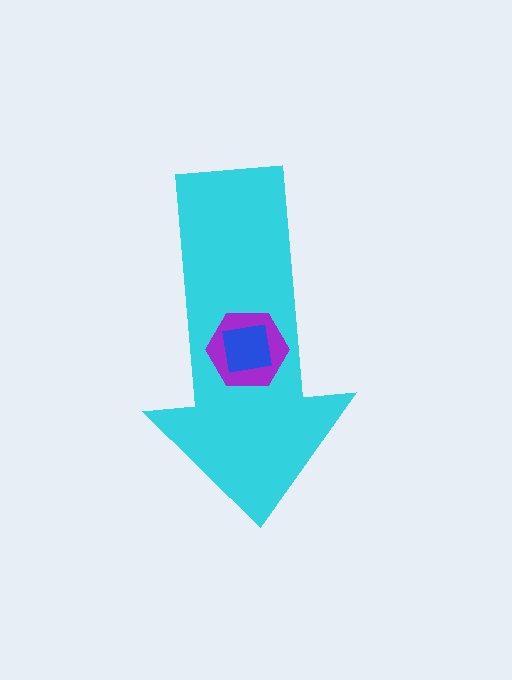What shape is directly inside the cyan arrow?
The purple hexagon.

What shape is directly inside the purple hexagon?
The blue square.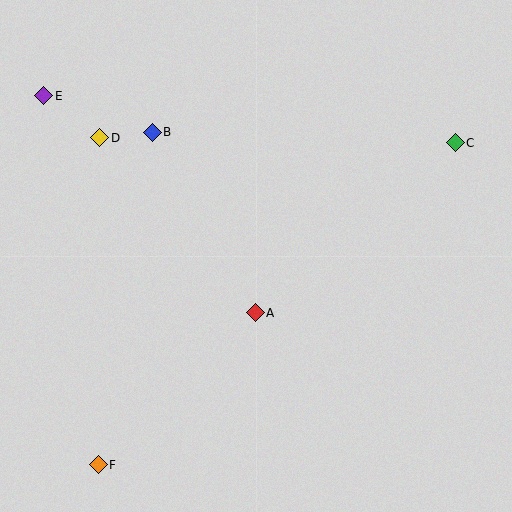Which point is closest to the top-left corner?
Point E is closest to the top-left corner.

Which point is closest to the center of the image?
Point A at (255, 313) is closest to the center.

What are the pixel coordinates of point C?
Point C is at (455, 143).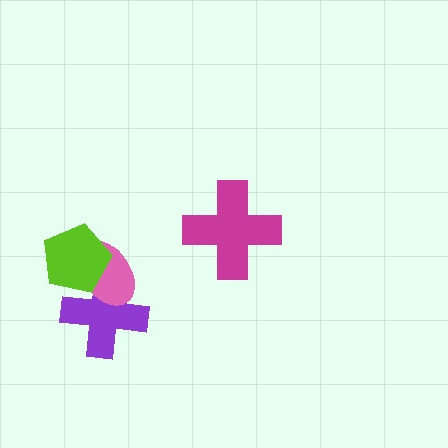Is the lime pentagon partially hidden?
No, no other shape covers it.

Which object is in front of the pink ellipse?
The lime pentagon is in front of the pink ellipse.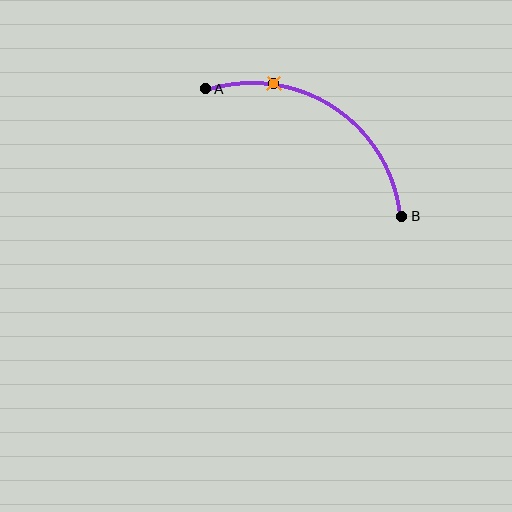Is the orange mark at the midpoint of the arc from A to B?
No. The orange mark lies on the arc but is closer to endpoint A. The arc midpoint would be at the point on the curve equidistant along the arc from both A and B.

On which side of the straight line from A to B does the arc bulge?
The arc bulges above the straight line connecting A and B.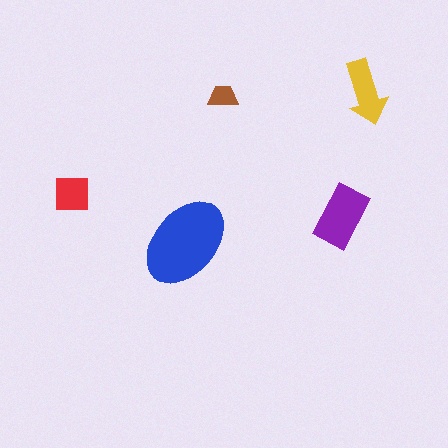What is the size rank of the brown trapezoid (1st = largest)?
5th.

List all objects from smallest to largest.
The brown trapezoid, the red square, the yellow arrow, the purple rectangle, the blue ellipse.